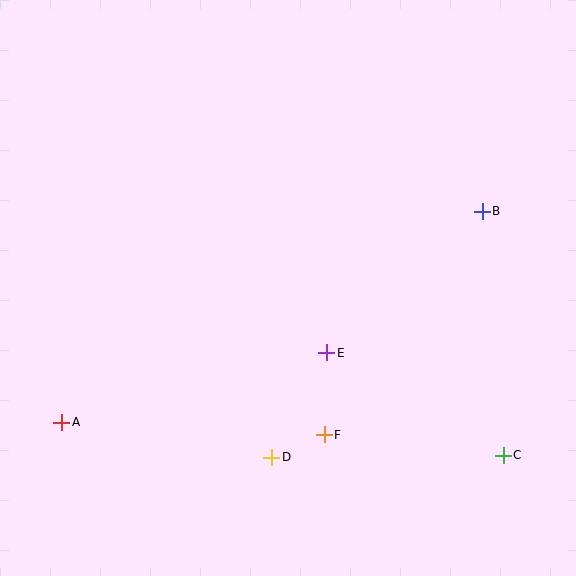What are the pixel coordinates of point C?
Point C is at (503, 455).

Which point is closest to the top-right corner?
Point B is closest to the top-right corner.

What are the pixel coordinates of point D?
Point D is at (272, 457).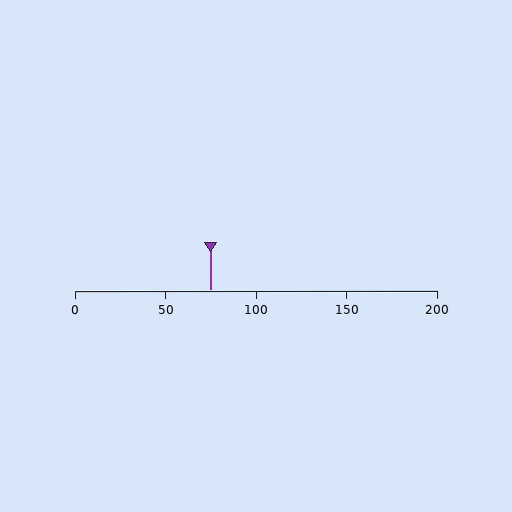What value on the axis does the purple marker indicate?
The marker indicates approximately 75.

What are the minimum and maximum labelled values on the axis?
The axis runs from 0 to 200.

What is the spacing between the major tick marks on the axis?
The major ticks are spaced 50 apart.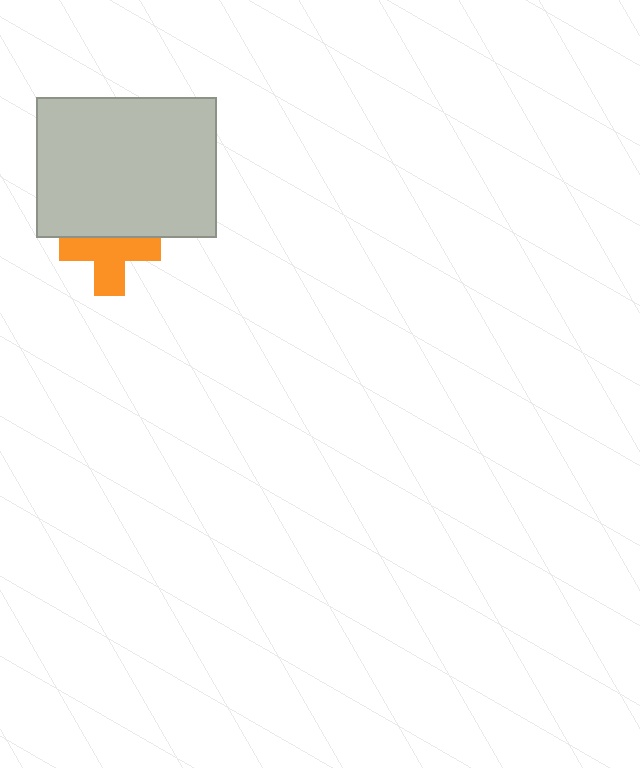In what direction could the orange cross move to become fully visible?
The orange cross could move down. That would shift it out from behind the light gray rectangle entirely.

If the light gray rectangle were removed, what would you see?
You would see the complete orange cross.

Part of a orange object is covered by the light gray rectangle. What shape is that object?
It is a cross.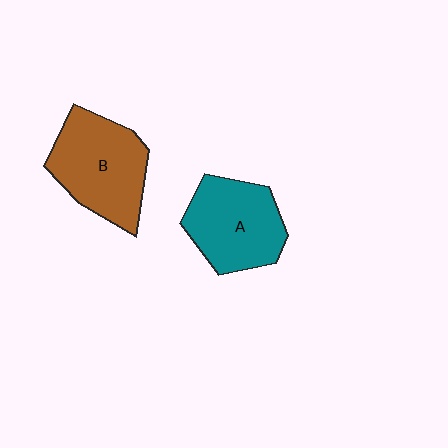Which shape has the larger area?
Shape B (brown).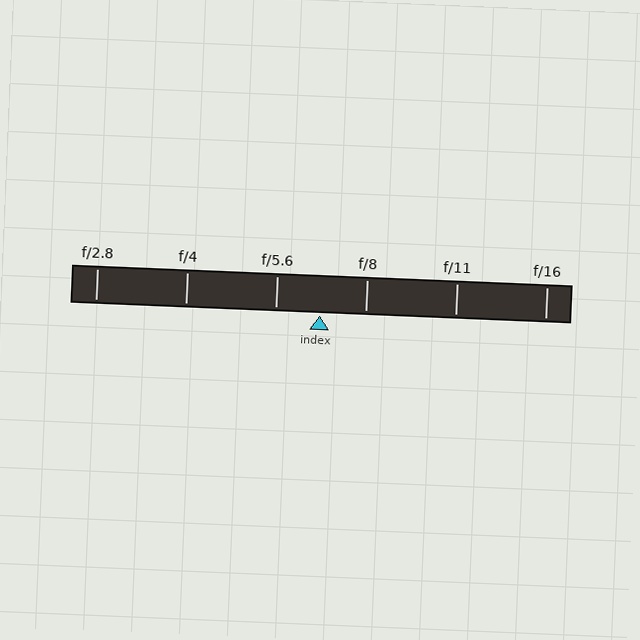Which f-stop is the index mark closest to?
The index mark is closest to f/5.6.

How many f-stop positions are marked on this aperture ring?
There are 6 f-stop positions marked.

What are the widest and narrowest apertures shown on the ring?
The widest aperture shown is f/2.8 and the narrowest is f/16.